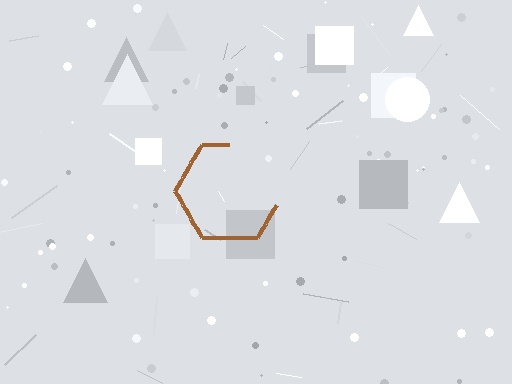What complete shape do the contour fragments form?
The contour fragments form a hexagon.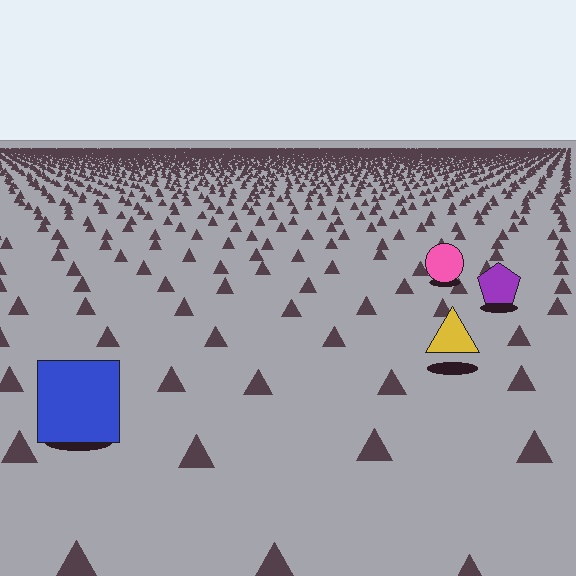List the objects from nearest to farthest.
From nearest to farthest: the blue square, the yellow triangle, the purple pentagon, the pink circle.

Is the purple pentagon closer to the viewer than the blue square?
No. The blue square is closer — you can tell from the texture gradient: the ground texture is coarser near it.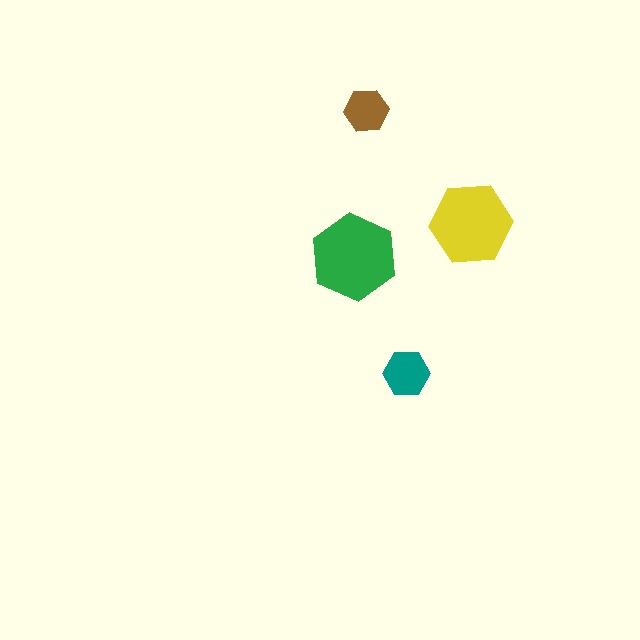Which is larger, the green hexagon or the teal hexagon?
The green one.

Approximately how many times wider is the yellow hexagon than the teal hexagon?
About 2 times wider.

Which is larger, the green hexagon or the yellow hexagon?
The green one.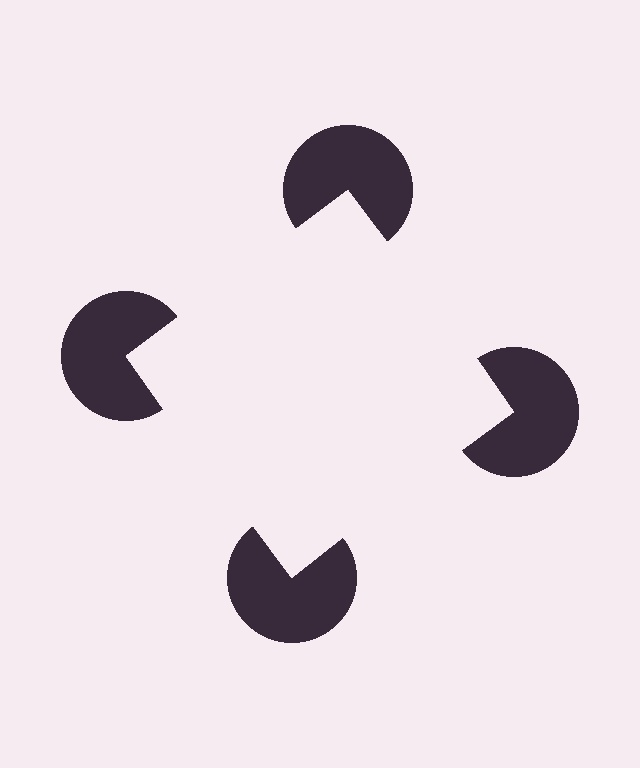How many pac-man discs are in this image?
There are 4 — one at each vertex of the illusory square.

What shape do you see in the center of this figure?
An illusory square — its edges are inferred from the aligned wedge cuts in the pac-man discs, not physically drawn.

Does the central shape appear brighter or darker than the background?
It typically appears slightly brighter than the background, even though no actual brightness change is drawn.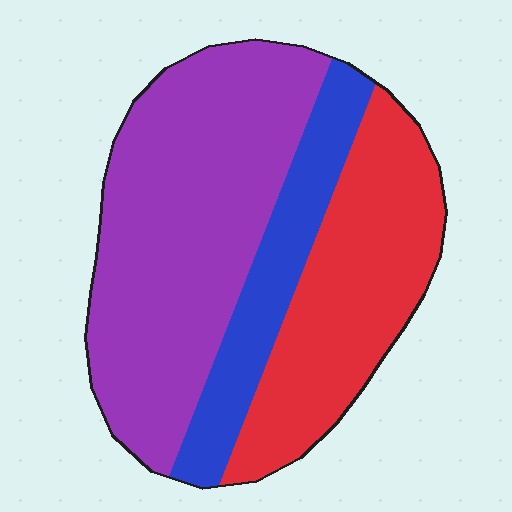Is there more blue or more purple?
Purple.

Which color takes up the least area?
Blue, at roughly 20%.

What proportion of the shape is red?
Red covers roughly 30% of the shape.